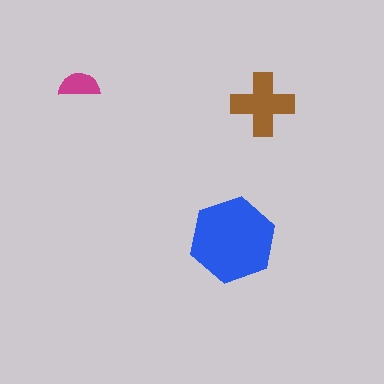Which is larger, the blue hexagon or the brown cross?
The blue hexagon.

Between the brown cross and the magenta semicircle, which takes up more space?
The brown cross.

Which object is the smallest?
The magenta semicircle.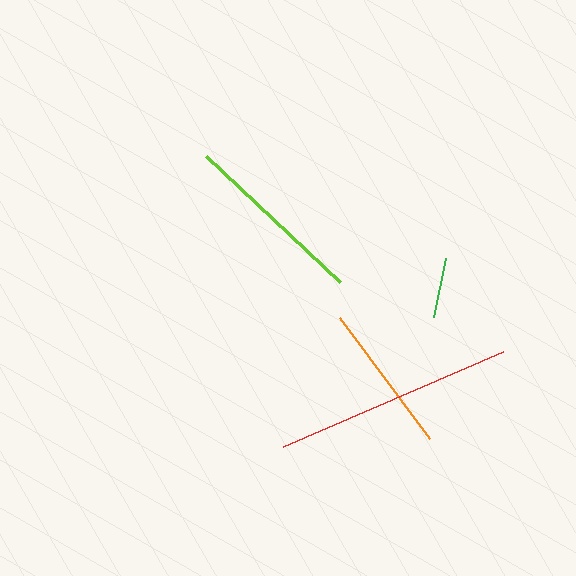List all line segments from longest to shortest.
From longest to shortest: red, lime, orange, green.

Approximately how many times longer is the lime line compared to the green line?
The lime line is approximately 3.0 times the length of the green line.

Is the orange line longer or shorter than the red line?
The red line is longer than the orange line.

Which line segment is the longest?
The red line is the longest at approximately 240 pixels.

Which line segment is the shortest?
The green line is the shortest at approximately 61 pixels.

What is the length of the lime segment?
The lime segment is approximately 185 pixels long.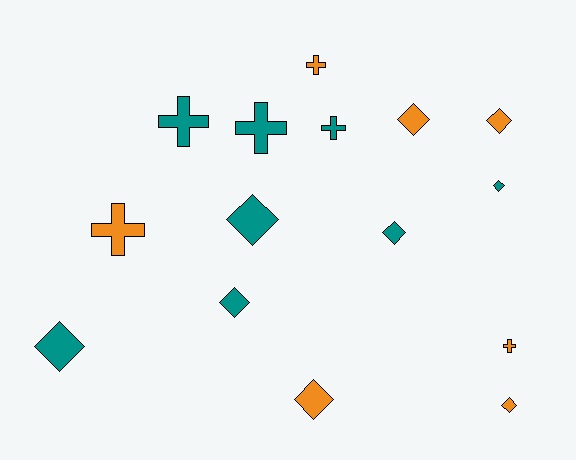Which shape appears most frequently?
Diamond, with 9 objects.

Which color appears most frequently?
Teal, with 8 objects.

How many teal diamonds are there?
There are 5 teal diamonds.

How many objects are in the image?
There are 15 objects.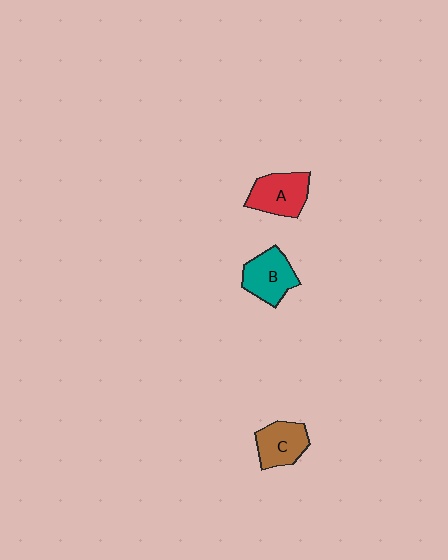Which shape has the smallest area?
Shape C (brown).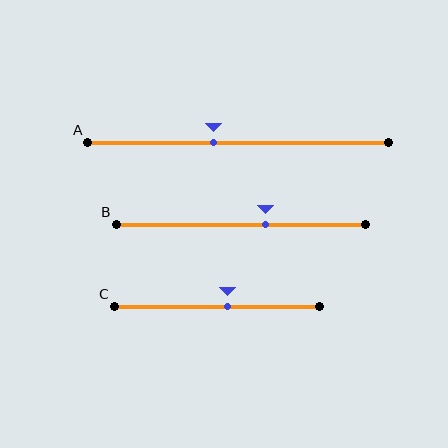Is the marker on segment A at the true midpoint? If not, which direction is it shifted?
No, the marker on segment A is shifted to the left by about 8% of the segment length.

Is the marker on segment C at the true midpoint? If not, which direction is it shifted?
No, the marker on segment C is shifted to the right by about 5% of the segment length.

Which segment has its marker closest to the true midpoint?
Segment C has its marker closest to the true midpoint.